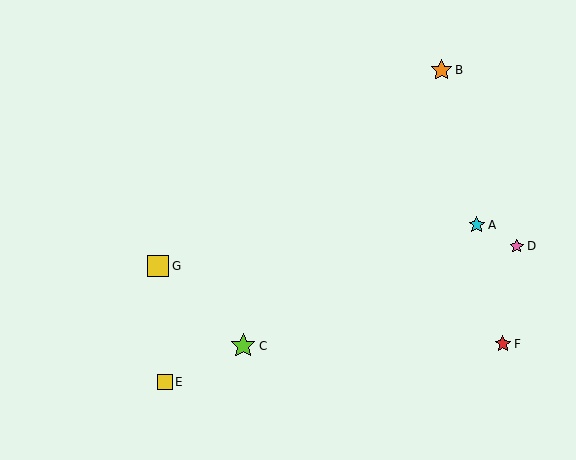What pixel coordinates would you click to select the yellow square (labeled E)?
Click at (165, 382) to select the yellow square E.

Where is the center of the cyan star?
The center of the cyan star is at (477, 225).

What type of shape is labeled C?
Shape C is a lime star.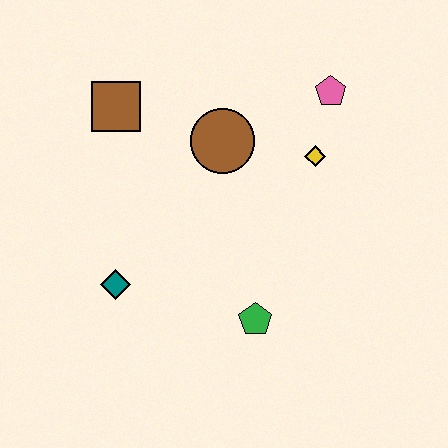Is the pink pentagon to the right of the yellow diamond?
Yes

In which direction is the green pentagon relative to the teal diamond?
The green pentagon is to the right of the teal diamond.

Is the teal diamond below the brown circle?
Yes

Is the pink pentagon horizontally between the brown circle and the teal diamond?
No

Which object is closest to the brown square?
The brown circle is closest to the brown square.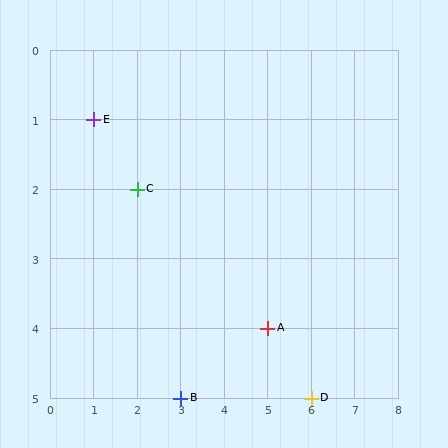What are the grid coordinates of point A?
Point A is at grid coordinates (5, 4).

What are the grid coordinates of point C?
Point C is at grid coordinates (2, 2).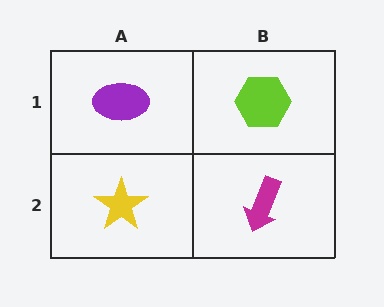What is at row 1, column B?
A lime hexagon.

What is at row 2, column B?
A magenta arrow.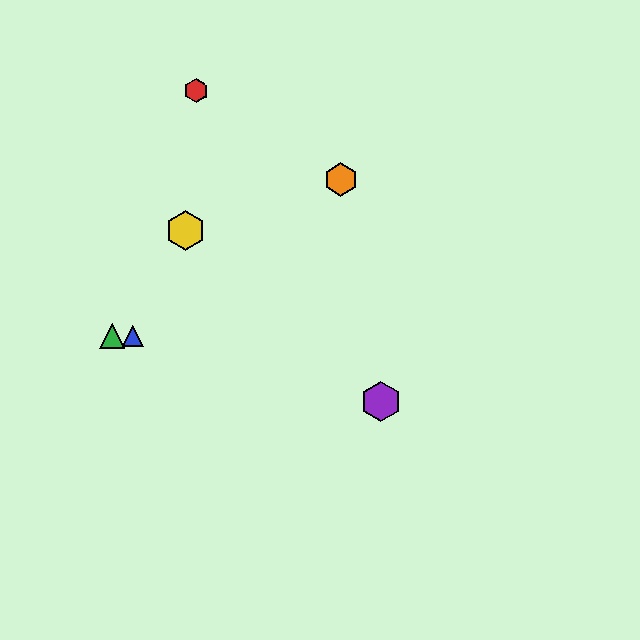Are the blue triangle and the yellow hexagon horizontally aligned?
No, the blue triangle is at y≈336 and the yellow hexagon is at y≈231.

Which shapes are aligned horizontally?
The blue triangle, the green triangle are aligned horizontally.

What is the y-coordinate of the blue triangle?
The blue triangle is at y≈336.